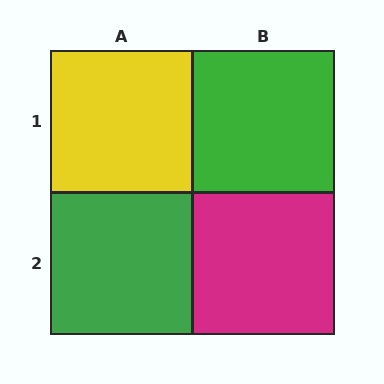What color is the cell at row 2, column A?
Green.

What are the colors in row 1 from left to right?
Yellow, green.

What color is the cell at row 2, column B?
Magenta.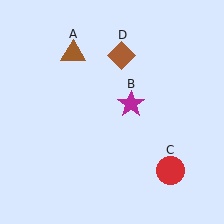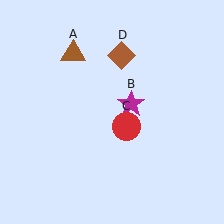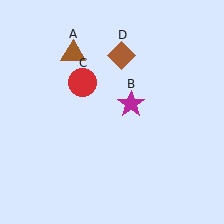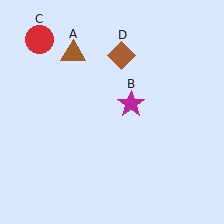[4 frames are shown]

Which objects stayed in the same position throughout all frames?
Brown triangle (object A) and magenta star (object B) and brown diamond (object D) remained stationary.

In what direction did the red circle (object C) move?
The red circle (object C) moved up and to the left.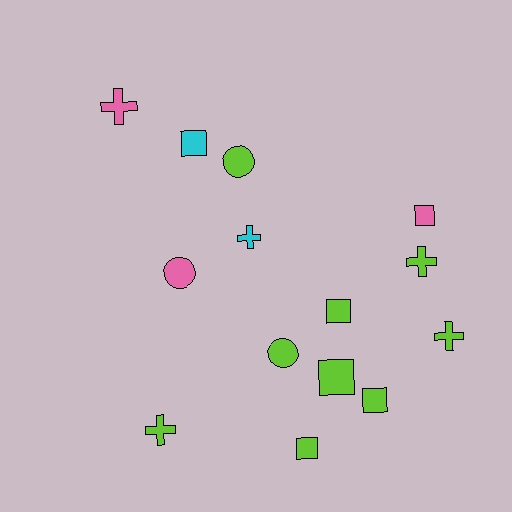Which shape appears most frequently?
Square, with 6 objects.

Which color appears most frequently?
Lime, with 9 objects.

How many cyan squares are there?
There is 1 cyan square.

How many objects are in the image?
There are 14 objects.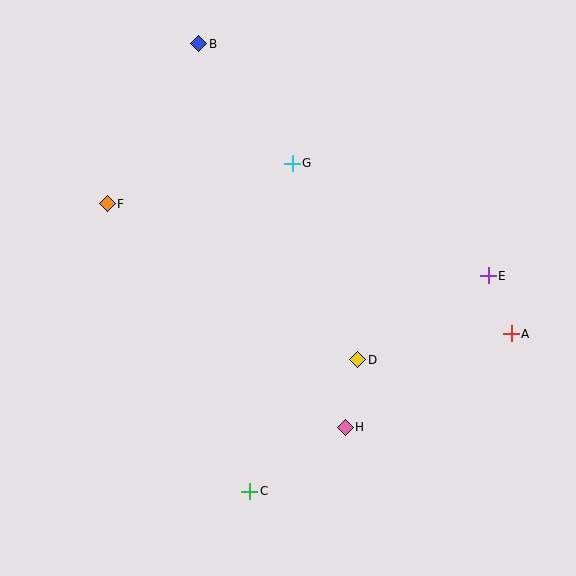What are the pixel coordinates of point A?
Point A is at (511, 334).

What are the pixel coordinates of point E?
Point E is at (488, 276).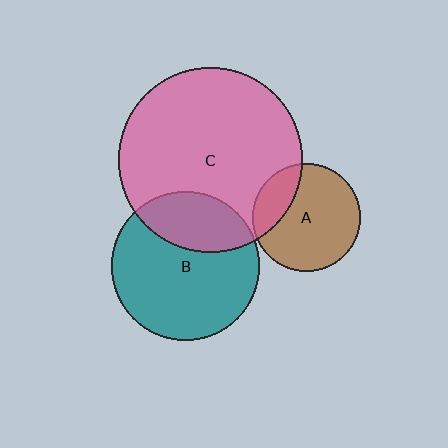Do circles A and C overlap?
Yes.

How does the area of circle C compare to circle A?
Approximately 2.9 times.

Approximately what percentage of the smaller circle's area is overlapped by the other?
Approximately 25%.